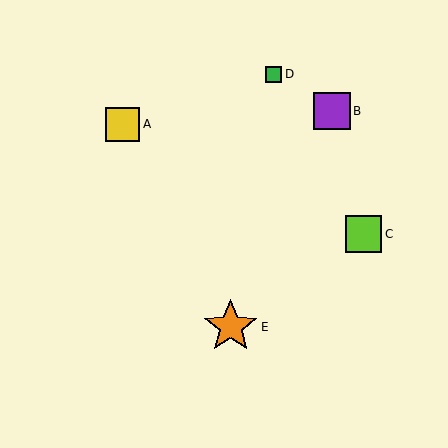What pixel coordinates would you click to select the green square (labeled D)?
Click at (274, 74) to select the green square D.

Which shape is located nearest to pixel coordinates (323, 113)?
The purple square (labeled B) at (332, 111) is nearest to that location.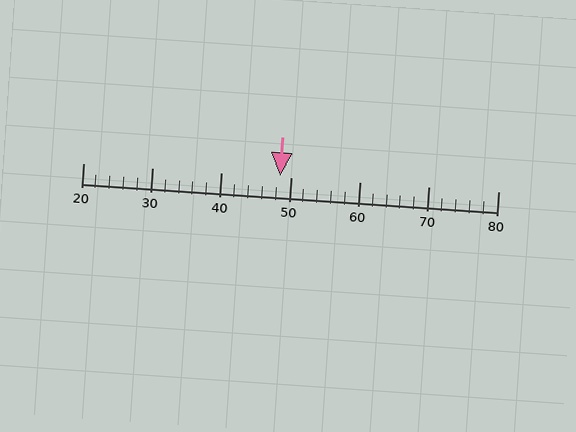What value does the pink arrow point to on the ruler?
The pink arrow points to approximately 48.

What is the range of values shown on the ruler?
The ruler shows values from 20 to 80.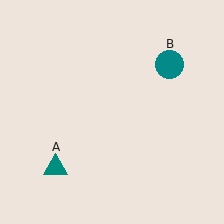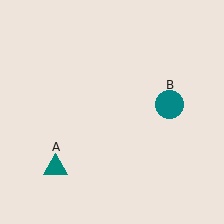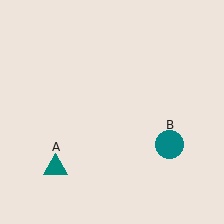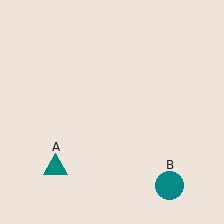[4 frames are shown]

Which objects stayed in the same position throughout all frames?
Teal triangle (object A) remained stationary.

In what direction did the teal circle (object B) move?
The teal circle (object B) moved down.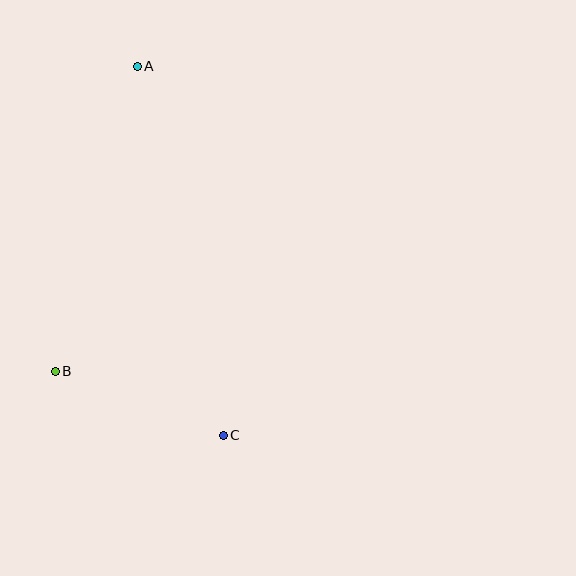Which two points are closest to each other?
Points B and C are closest to each other.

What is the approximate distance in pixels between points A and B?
The distance between A and B is approximately 316 pixels.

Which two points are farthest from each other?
Points A and C are farthest from each other.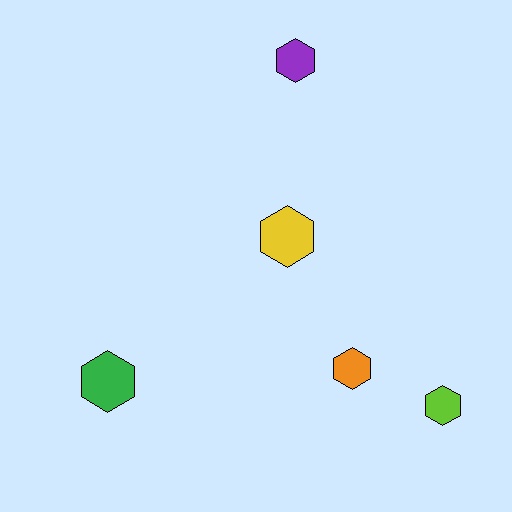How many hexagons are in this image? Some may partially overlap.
There are 5 hexagons.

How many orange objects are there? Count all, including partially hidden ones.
There is 1 orange object.